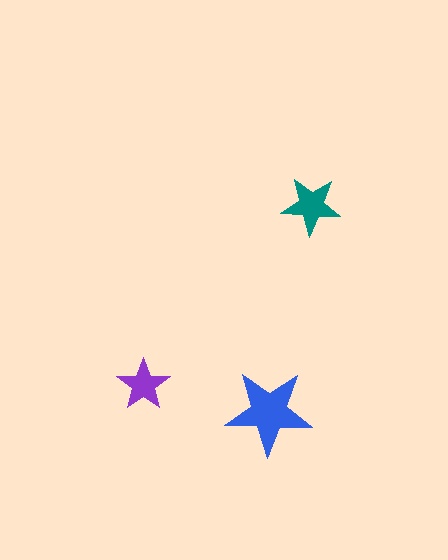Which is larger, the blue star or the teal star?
The blue one.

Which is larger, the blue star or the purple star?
The blue one.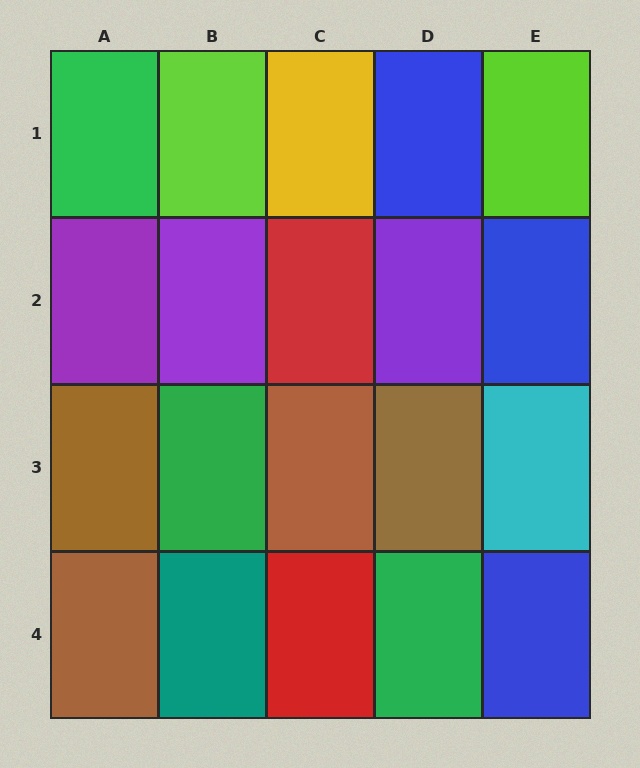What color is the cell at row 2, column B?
Purple.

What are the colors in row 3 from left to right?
Brown, green, brown, brown, cyan.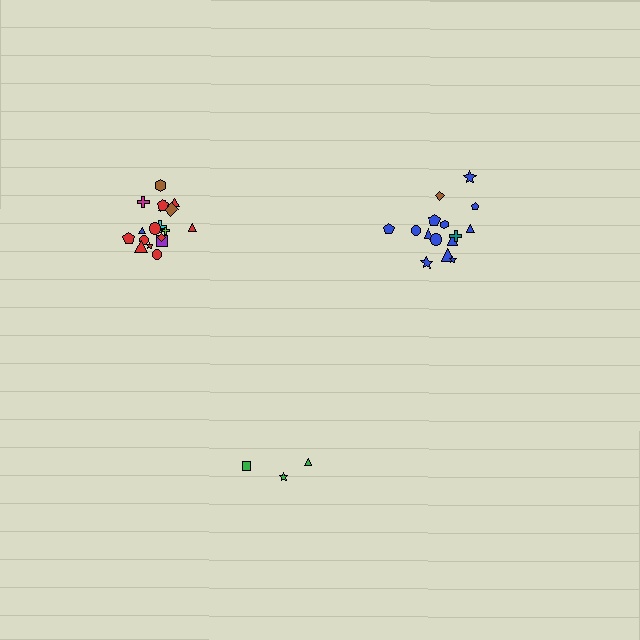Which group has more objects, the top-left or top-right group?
The top-left group.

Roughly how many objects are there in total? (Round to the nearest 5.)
Roughly 35 objects in total.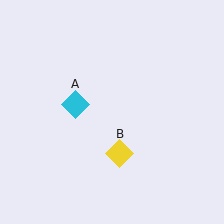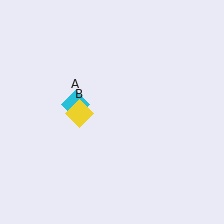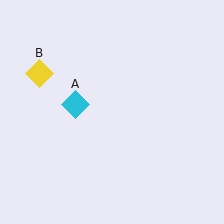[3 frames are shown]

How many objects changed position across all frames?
1 object changed position: yellow diamond (object B).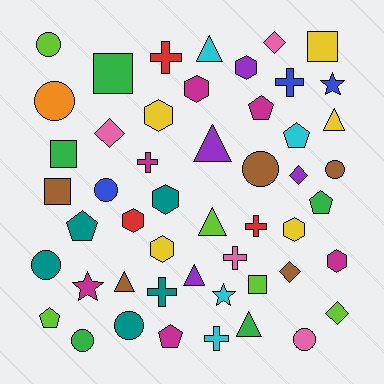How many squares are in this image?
There are 5 squares.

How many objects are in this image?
There are 50 objects.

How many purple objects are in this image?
There are 4 purple objects.